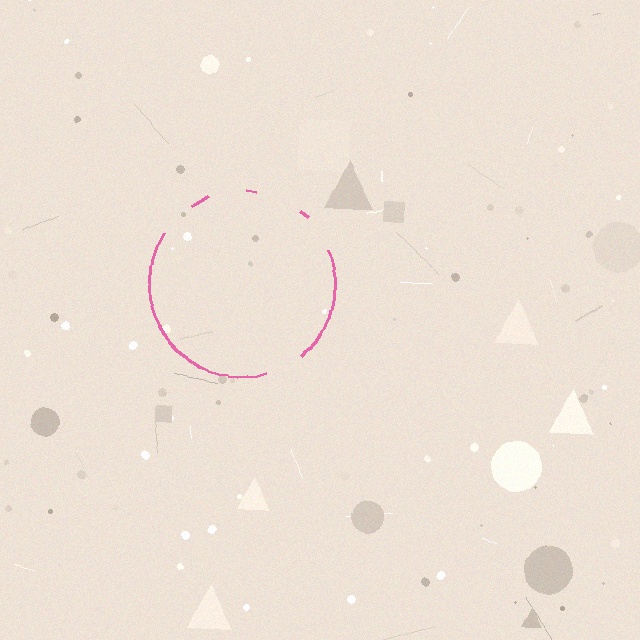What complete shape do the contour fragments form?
The contour fragments form a circle.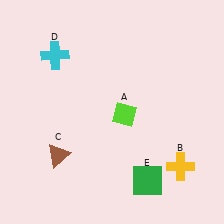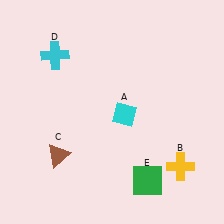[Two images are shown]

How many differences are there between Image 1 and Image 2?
There is 1 difference between the two images.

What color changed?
The diamond (A) changed from lime in Image 1 to cyan in Image 2.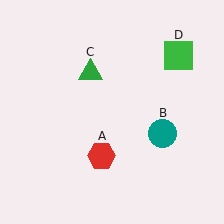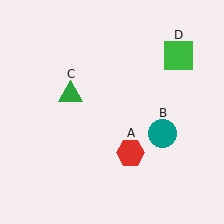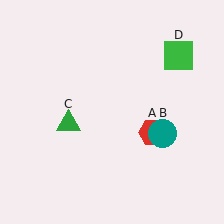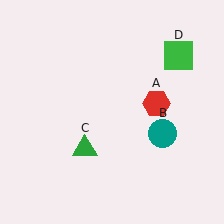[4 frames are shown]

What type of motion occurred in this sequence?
The red hexagon (object A), green triangle (object C) rotated counterclockwise around the center of the scene.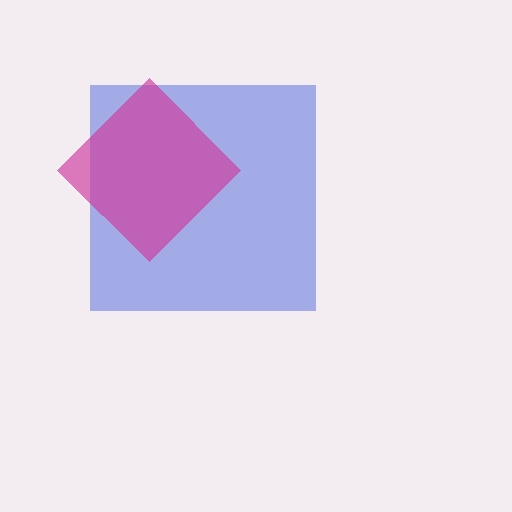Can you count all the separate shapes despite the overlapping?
Yes, there are 2 separate shapes.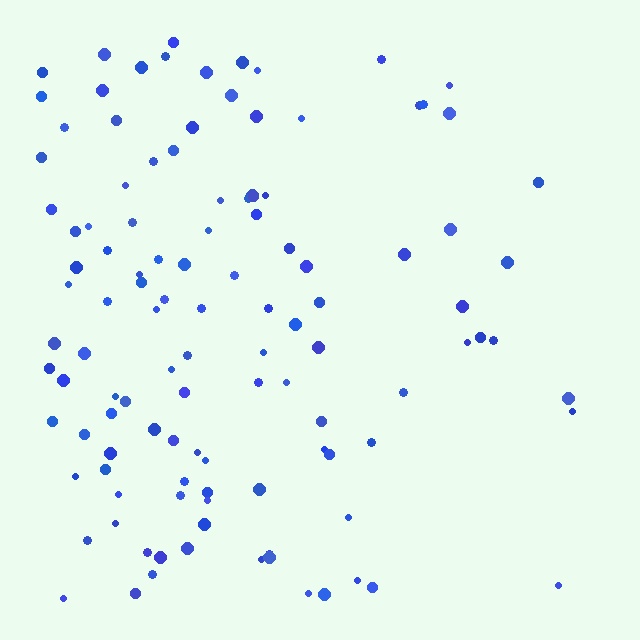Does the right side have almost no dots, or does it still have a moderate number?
Still a moderate number, just noticeably fewer than the left.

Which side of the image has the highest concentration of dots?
The left.